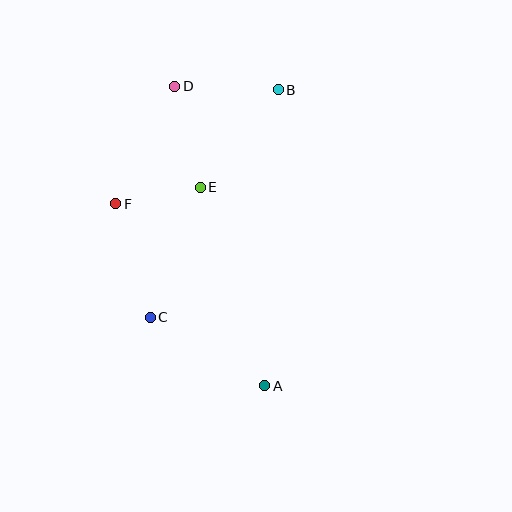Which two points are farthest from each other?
Points A and D are farthest from each other.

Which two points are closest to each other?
Points E and F are closest to each other.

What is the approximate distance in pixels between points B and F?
The distance between B and F is approximately 198 pixels.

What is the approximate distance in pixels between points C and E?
The distance between C and E is approximately 140 pixels.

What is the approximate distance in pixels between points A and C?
The distance between A and C is approximately 134 pixels.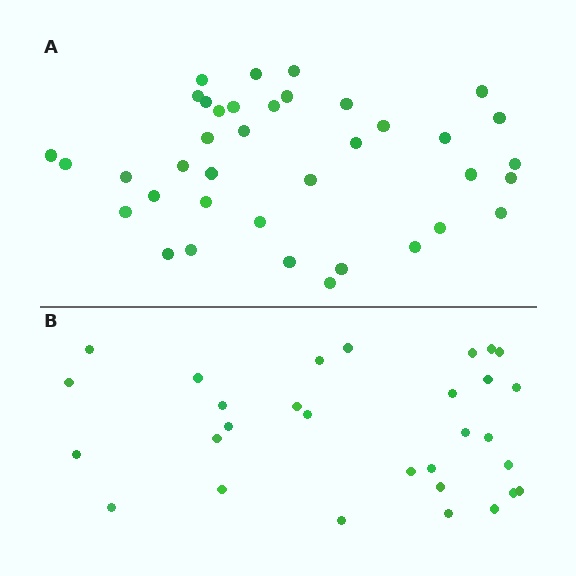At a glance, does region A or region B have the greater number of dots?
Region A (the top region) has more dots.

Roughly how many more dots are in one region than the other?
Region A has roughly 8 or so more dots than region B.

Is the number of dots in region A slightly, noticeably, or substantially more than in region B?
Region A has noticeably more, but not dramatically so. The ratio is roughly 1.3 to 1.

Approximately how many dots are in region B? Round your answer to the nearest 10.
About 30 dots.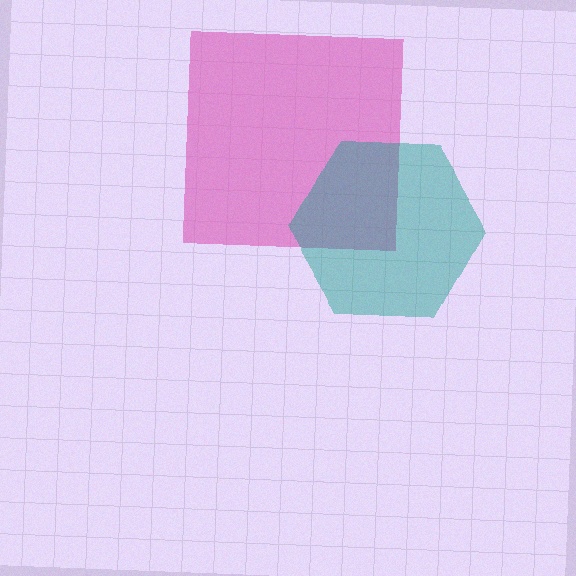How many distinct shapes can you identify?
There are 2 distinct shapes: a pink square, a teal hexagon.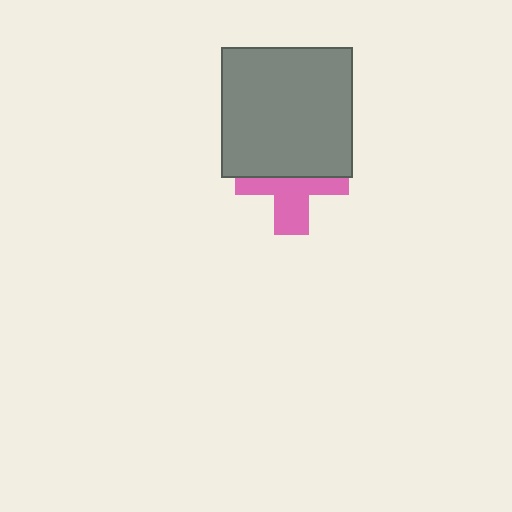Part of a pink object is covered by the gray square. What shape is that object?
It is a cross.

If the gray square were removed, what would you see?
You would see the complete pink cross.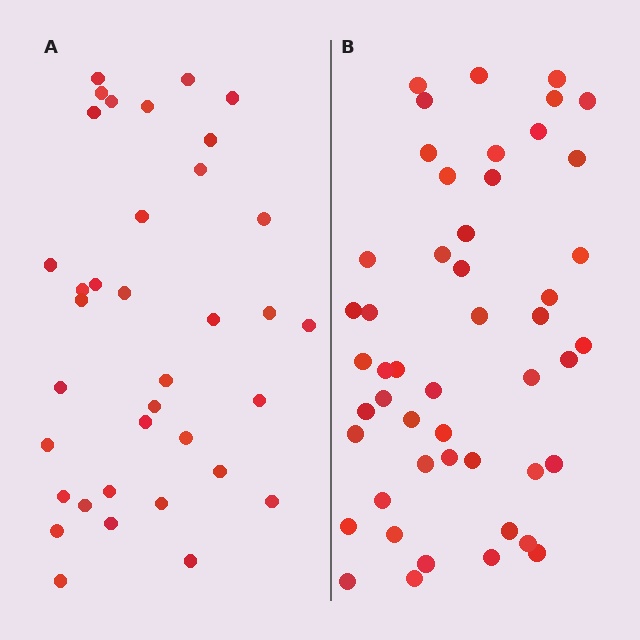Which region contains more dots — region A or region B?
Region B (the right region) has more dots.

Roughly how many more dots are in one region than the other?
Region B has approximately 15 more dots than region A.